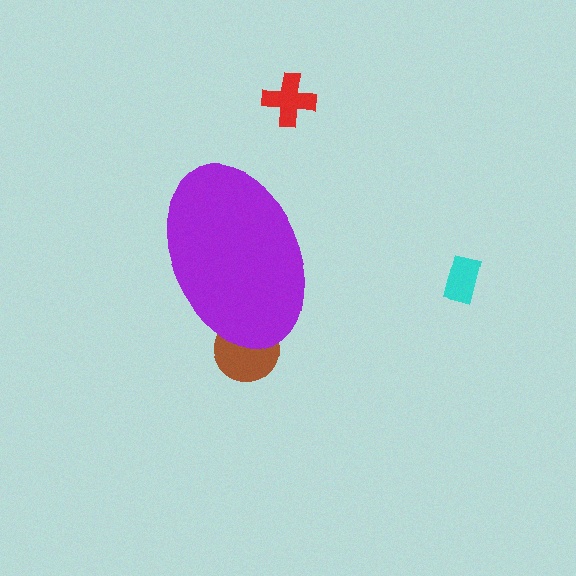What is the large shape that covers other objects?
A purple ellipse.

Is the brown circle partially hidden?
Yes, the brown circle is partially hidden behind the purple ellipse.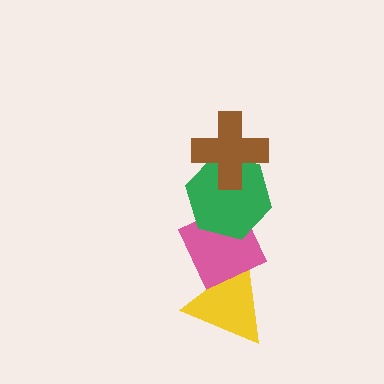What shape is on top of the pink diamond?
The green hexagon is on top of the pink diamond.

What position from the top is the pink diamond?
The pink diamond is 3rd from the top.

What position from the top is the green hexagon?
The green hexagon is 2nd from the top.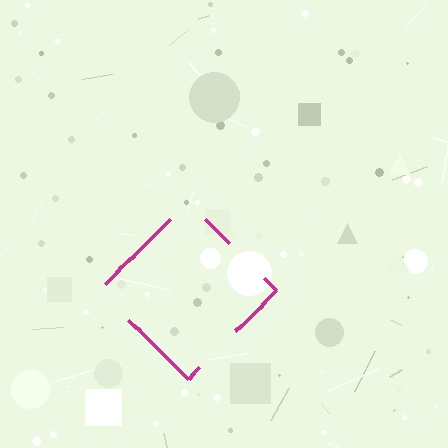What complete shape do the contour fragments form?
The contour fragments form a diamond.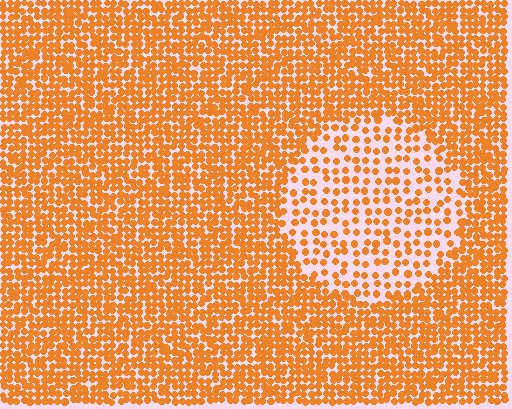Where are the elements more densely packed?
The elements are more densely packed outside the circle boundary.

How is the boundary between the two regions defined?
The boundary is defined by a change in element density (approximately 2.3x ratio). All elements are the same color, size, and shape.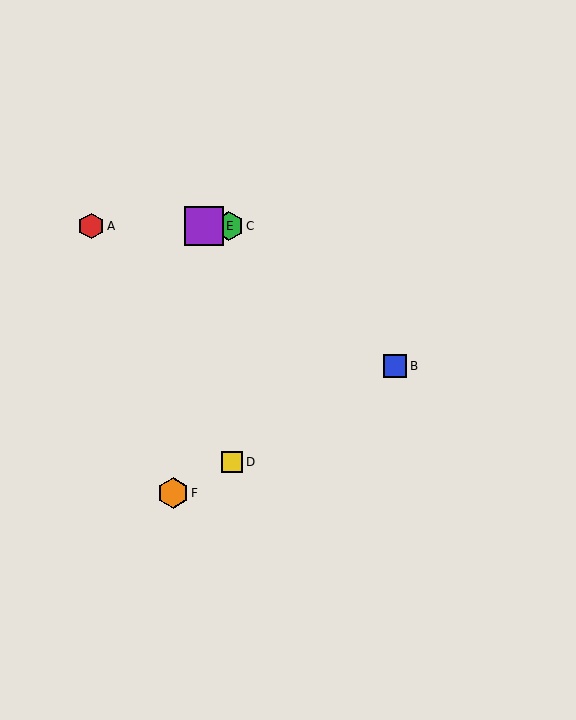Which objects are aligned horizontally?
Objects A, C, E are aligned horizontally.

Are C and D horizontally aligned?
No, C is at y≈226 and D is at y≈462.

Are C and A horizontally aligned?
Yes, both are at y≈226.